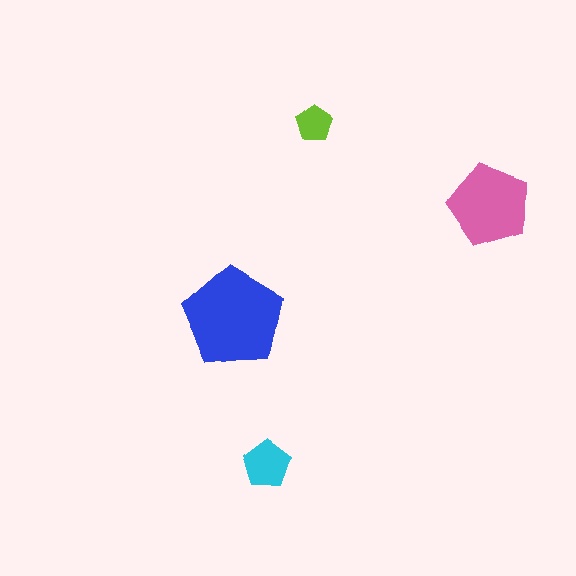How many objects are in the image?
There are 4 objects in the image.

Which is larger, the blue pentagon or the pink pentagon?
The blue one.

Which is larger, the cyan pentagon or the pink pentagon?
The pink one.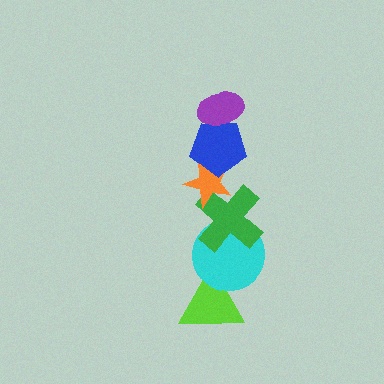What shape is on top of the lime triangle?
The cyan circle is on top of the lime triangle.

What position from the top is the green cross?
The green cross is 4th from the top.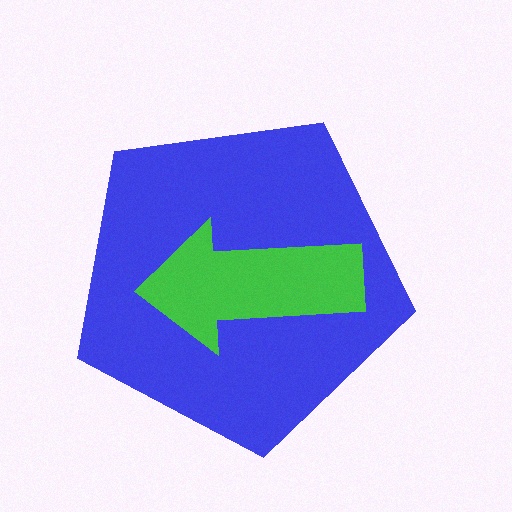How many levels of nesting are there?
2.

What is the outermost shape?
The blue pentagon.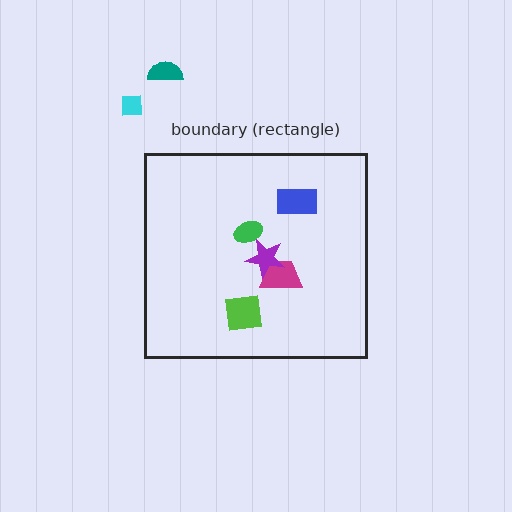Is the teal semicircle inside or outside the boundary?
Outside.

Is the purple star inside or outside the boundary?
Inside.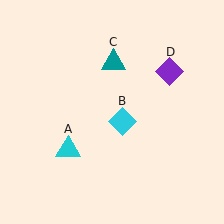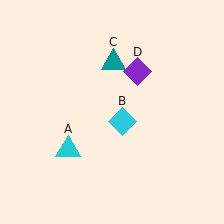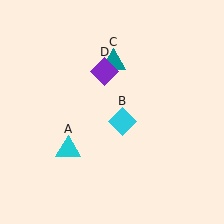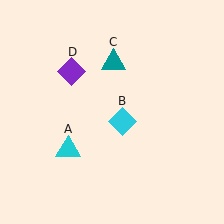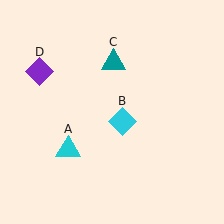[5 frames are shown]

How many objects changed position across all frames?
1 object changed position: purple diamond (object D).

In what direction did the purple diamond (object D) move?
The purple diamond (object D) moved left.